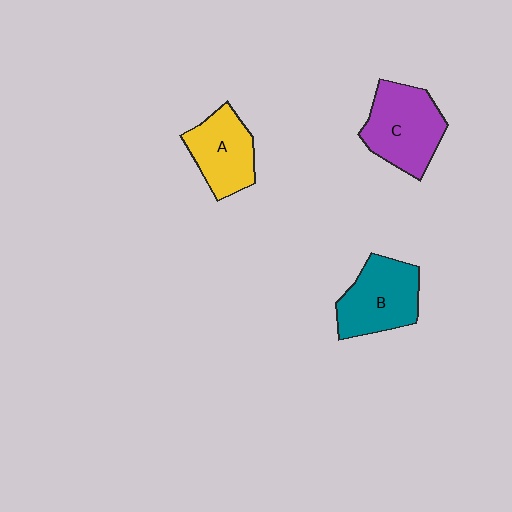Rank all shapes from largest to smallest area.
From largest to smallest: C (purple), B (teal), A (yellow).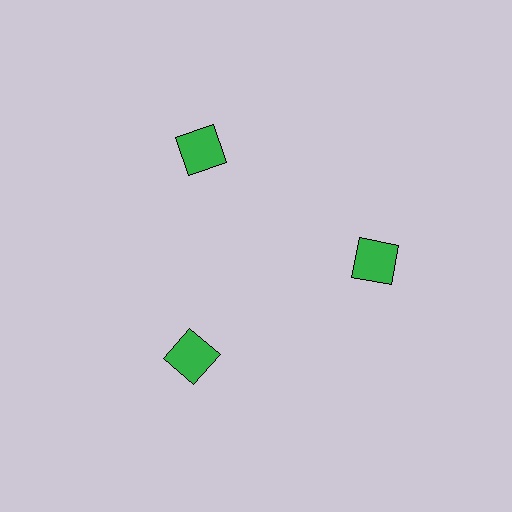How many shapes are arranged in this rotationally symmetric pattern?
There are 3 shapes, arranged in 3 groups of 1.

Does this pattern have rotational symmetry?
Yes, this pattern has 3-fold rotational symmetry. It looks the same after rotating 120 degrees around the center.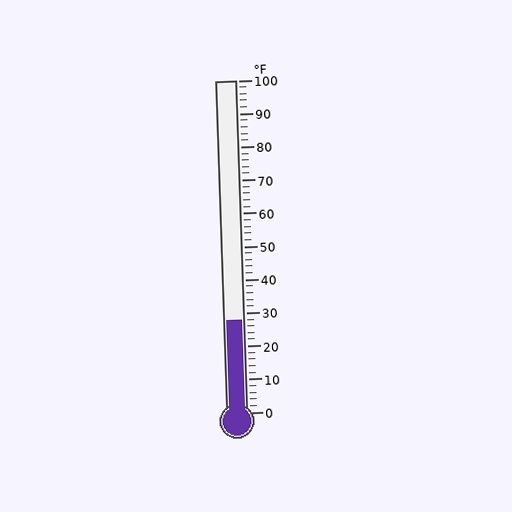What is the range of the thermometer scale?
The thermometer scale ranges from 0°F to 100°F.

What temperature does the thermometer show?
The thermometer shows approximately 28°F.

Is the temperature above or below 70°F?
The temperature is below 70°F.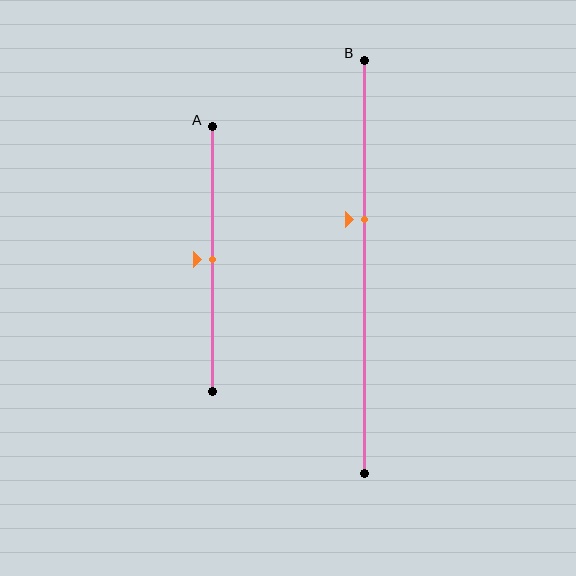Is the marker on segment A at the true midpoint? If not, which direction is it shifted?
Yes, the marker on segment A is at the true midpoint.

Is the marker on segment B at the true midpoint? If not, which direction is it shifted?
No, the marker on segment B is shifted upward by about 11% of the segment length.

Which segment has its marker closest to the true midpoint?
Segment A has its marker closest to the true midpoint.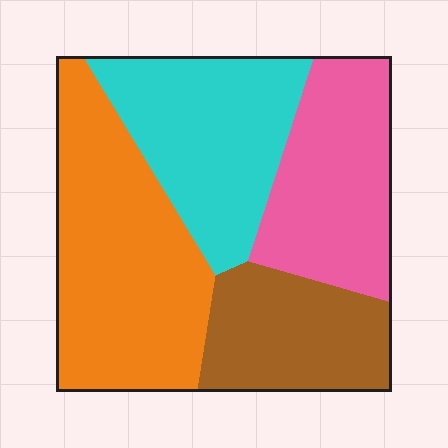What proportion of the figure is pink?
Pink covers around 25% of the figure.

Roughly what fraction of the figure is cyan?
Cyan covers about 25% of the figure.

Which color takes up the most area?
Orange, at roughly 35%.